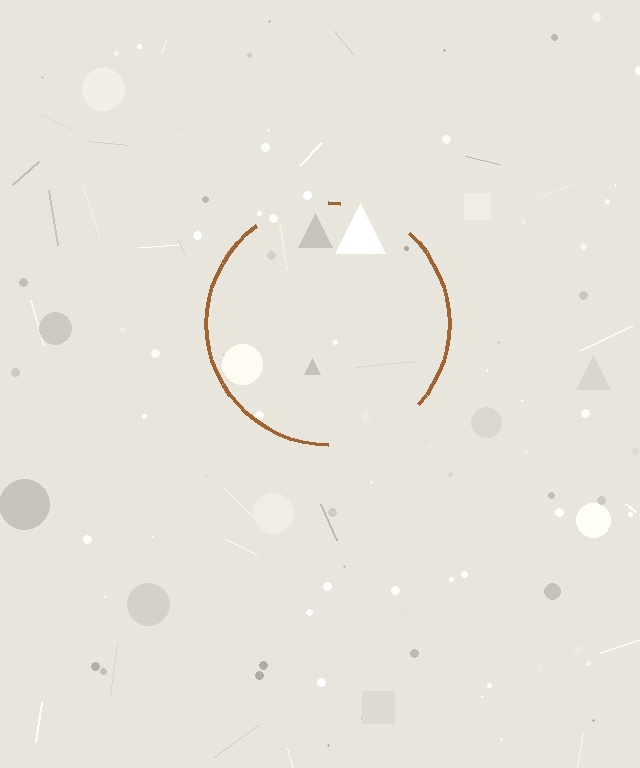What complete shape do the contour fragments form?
The contour fragments form a circle.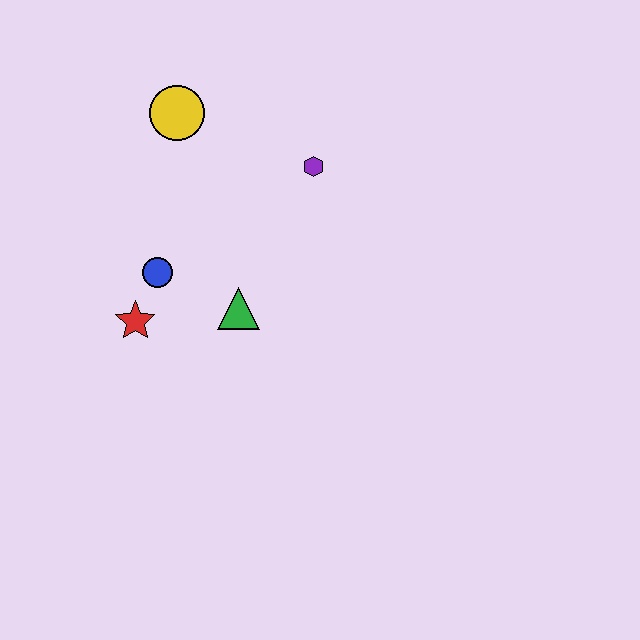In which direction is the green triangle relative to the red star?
The green triangle is to the right of the red star.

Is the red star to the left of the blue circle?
Yes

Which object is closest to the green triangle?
The blue circle is closest to the green triangle.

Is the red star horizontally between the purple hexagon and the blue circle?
No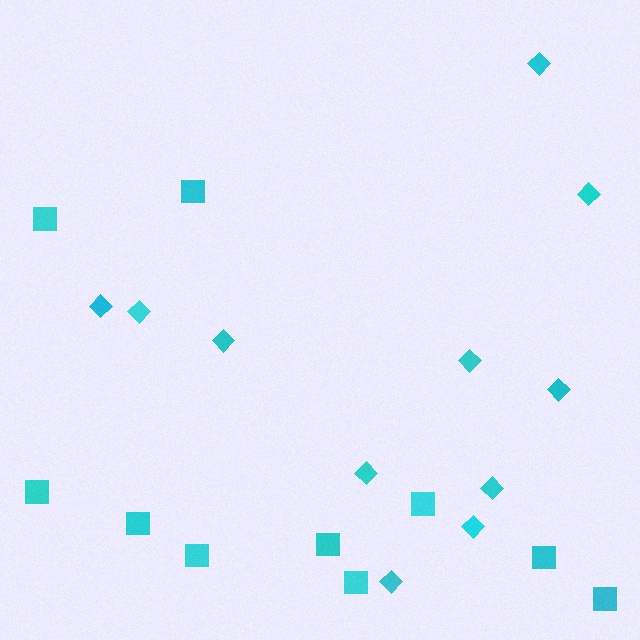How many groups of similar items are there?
There are 2 groups: one group of diamonds (11) and one group of squares (10).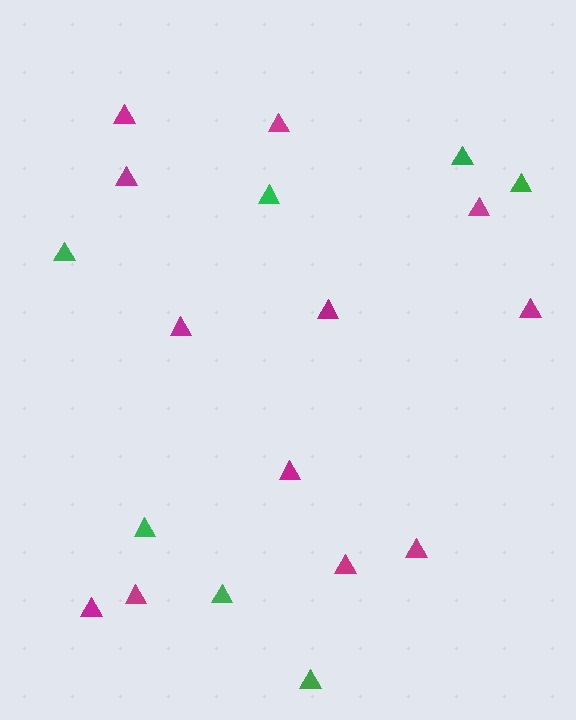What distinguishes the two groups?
There are 2 groups: one group of green triangles (7) and one group of magenta triangles (12).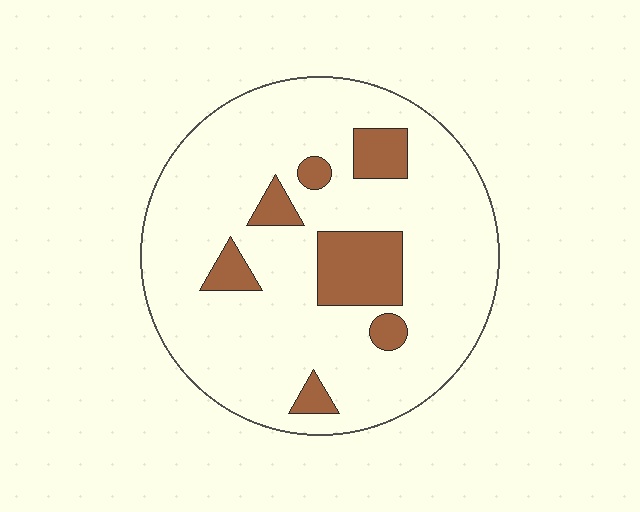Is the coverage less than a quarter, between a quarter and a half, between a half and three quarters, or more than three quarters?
Less than a quarter.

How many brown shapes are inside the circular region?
7.